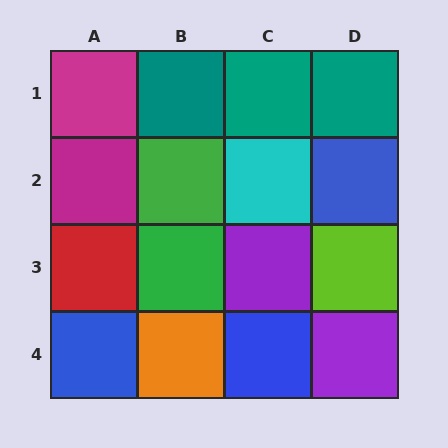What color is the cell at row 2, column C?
Cyan.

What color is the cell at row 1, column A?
Magenta.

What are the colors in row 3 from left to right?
Red, green, purple, lime.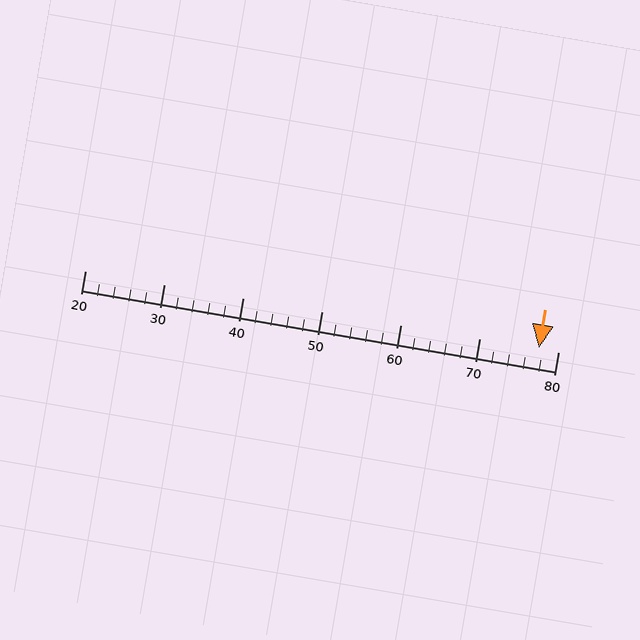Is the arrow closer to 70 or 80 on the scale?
The arrow is closer to 80.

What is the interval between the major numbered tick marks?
The major tick marks are spaced 10 units apart.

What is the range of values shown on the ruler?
The ruler shows values from 20 to 80.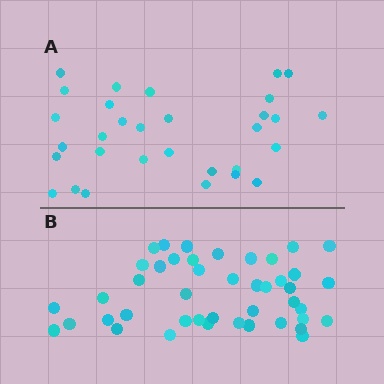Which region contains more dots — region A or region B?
Region B (the bottom region) has more dots.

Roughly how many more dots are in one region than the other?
Region B has approximately 15 more dots than region A.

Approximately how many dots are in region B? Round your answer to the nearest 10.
About 40 dots. (The exact count is 44, which rounds to 40.)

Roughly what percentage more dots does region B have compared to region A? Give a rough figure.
About 40% more.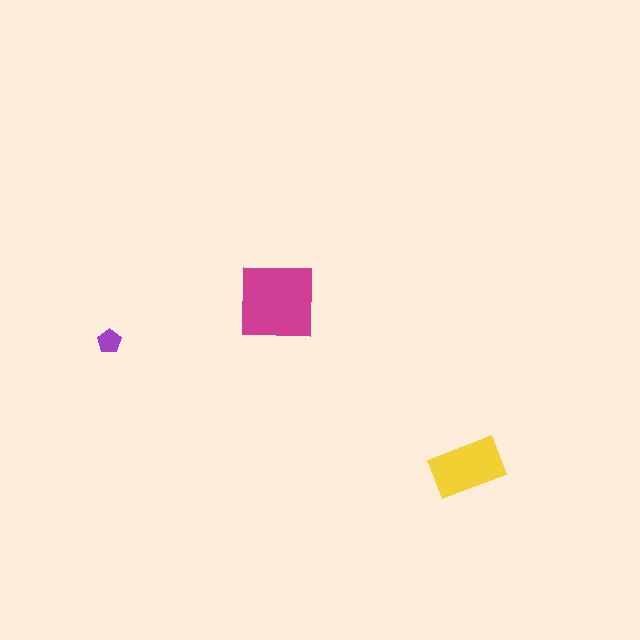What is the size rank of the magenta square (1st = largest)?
1st.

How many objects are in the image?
There are 3 objects in the image.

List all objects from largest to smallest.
The magenta square, the yellow rectangle, the purple pentagon.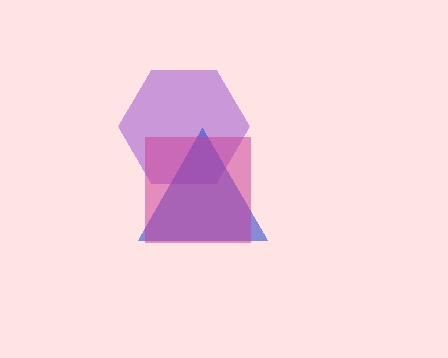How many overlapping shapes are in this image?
There are 3 overlapping shapes in the image.